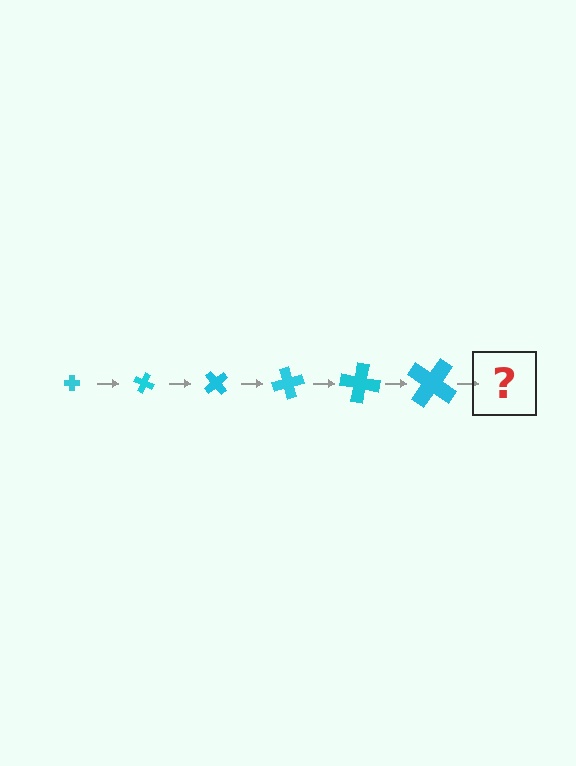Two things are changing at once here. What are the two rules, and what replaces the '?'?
The two rules are that the cross grows larger each step and it rotates 25 degrees each step. The '?' should be a cross, larger than the previous one and rotated 150 degrees from the start.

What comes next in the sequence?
The next element should be a cross, larger than the previous one and rotated 150 degrees from the start.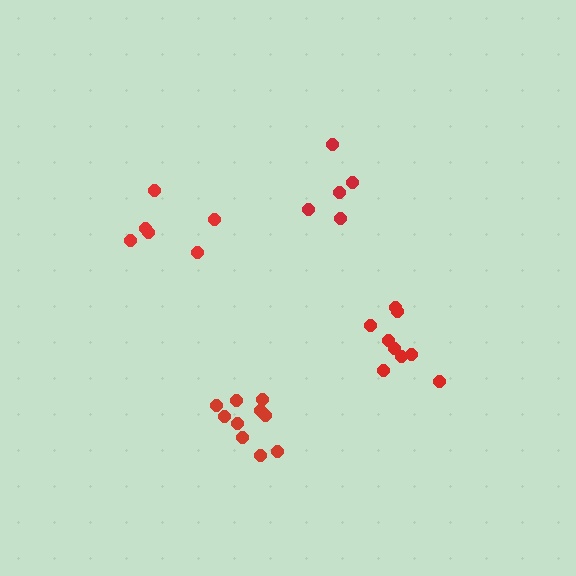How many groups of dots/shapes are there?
There are 4 groups.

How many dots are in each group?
Group 1: 10 dots, Group 2: 6 dots, Group 3: 5 dots, Group 4: 9 dots (30 total).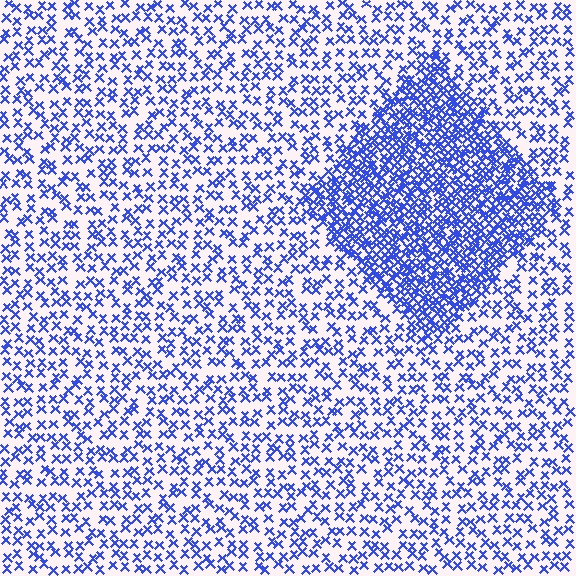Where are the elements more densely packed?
The elements are more densely packed inside the diamond boundary.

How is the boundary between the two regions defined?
The boundary is defined by a change in element density (approximately 2.5x ratio). All elements are the same color, size, and shape.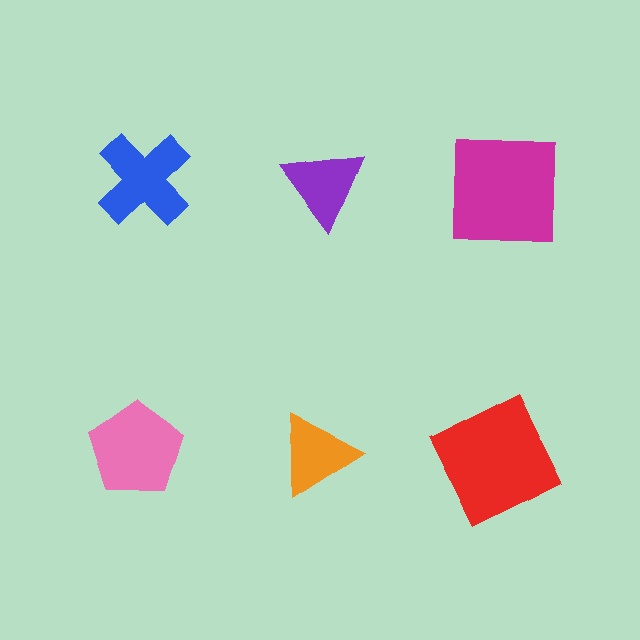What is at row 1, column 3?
A magenta square.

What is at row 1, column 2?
A purple triangle.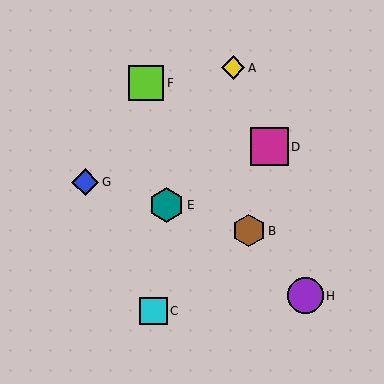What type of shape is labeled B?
Shape B is a brown hexagon.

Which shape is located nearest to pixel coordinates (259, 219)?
The brown hexagon (labeled B) at (249, 231) is nearest to that location.